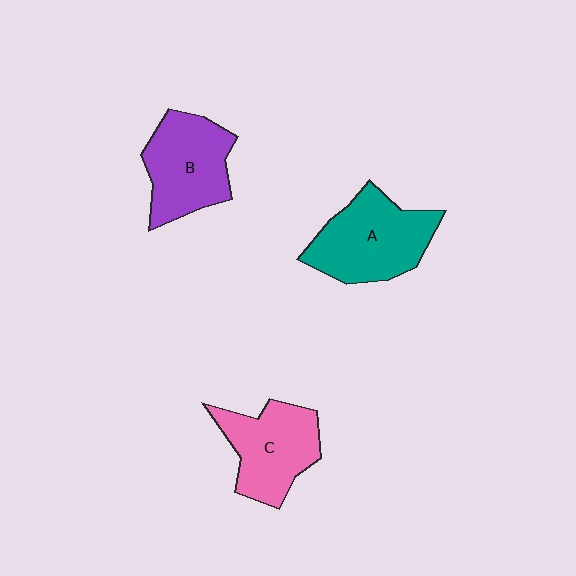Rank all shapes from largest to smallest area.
From largest to smallest: A (teal), B (purple), C (pink).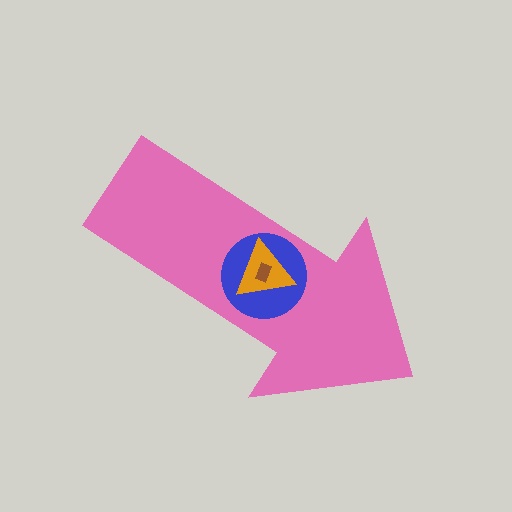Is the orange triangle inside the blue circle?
Yes.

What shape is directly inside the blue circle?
The orange triangle.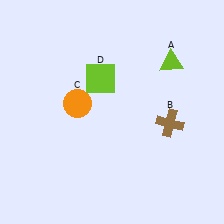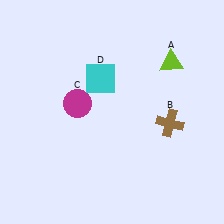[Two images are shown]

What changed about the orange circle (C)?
In Image 1, C is orange. In Image 2, it changed to magenta.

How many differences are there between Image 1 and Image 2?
There are 2 differences between the two images.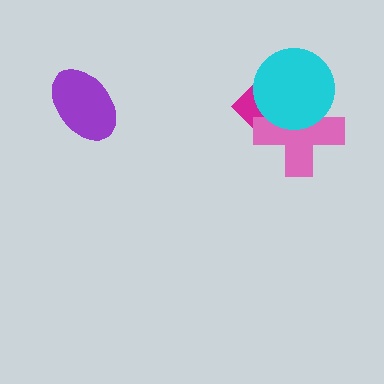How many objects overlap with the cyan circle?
2 objects overlap with the cyan circle.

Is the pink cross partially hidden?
Yes, it is partially covered by another shape.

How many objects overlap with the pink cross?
2 objects overlap with the pink cross.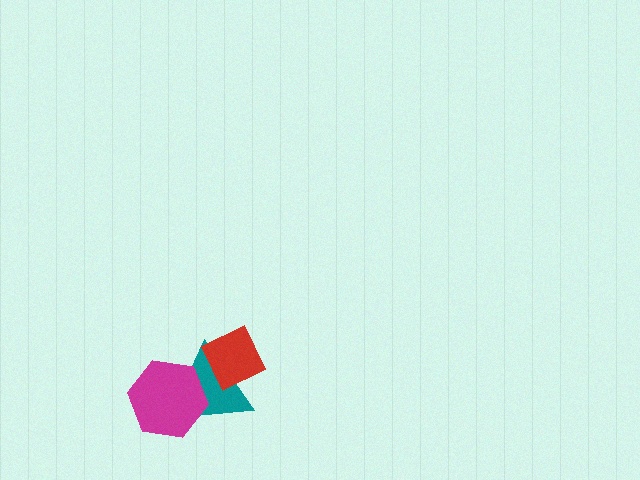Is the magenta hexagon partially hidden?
No, no other shape covers it.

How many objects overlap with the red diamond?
1 object overlaps with the red diamond.